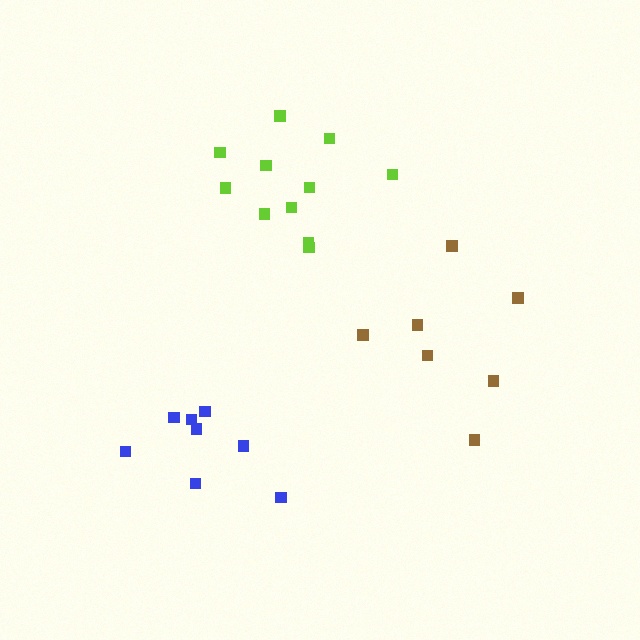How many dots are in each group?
Group 1: 7 dots, Group 2: 8 dots, Group 3: 11 dots (26 total).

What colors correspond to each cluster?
The clusters are colored: brown, blue, lime.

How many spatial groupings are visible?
There are 3 spatial groupings.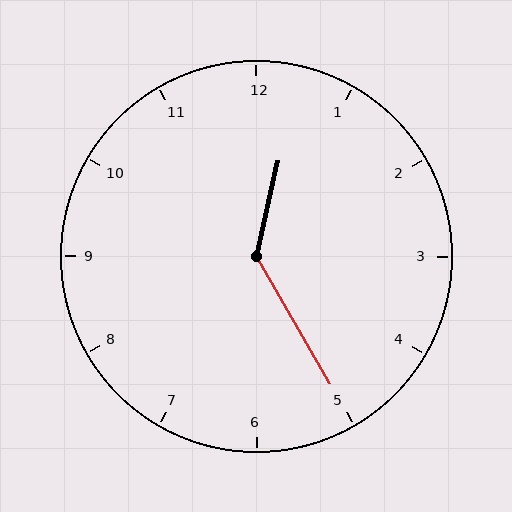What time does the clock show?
12:25.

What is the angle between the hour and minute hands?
Approximately 138 degrees.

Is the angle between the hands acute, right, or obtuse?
It is obtuse.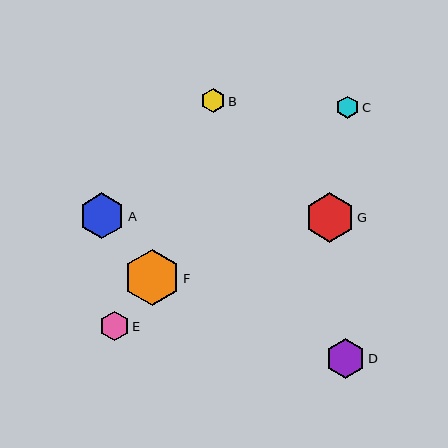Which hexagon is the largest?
Hexagon F is the largest with a size of approximately 56 pixels.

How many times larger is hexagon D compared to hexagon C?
Hexagon D is approximately 1.8 times the size of hexagon C.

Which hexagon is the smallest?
Hexagon C is the smallest with a size of approximately 22 pixels.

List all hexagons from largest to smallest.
From largest to smallest: F, G, A, D, E, B, C.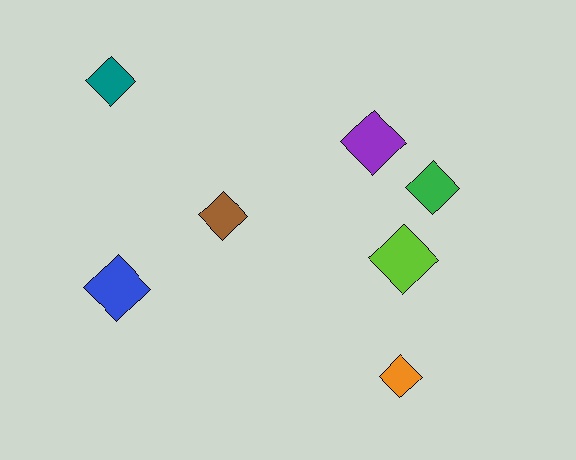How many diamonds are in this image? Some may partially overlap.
There are 7 diamonds.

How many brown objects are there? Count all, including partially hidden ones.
There is 1 brown object.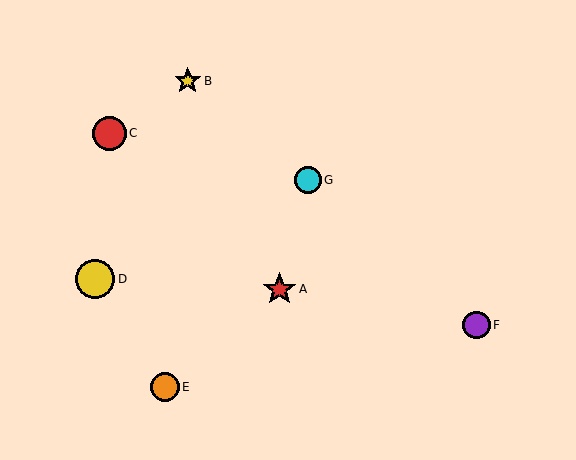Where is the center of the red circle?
The center of the red circle is at (109, 133).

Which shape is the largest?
The yellow circle (labeled D) is the largest.